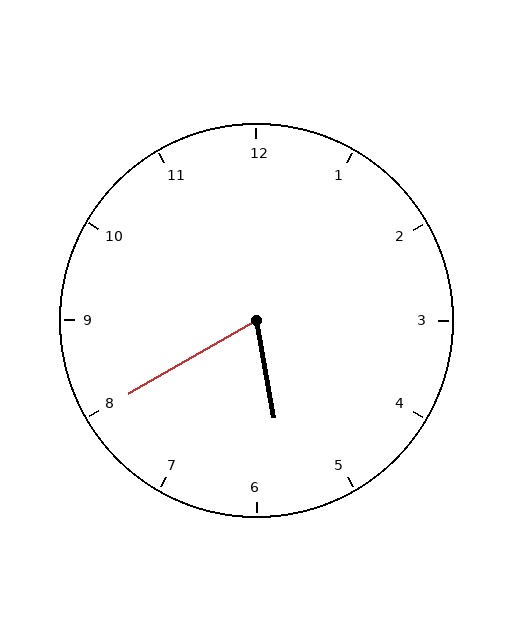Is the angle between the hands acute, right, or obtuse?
It is acute.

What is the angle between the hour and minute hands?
Approximately 70 degrees.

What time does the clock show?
5:40.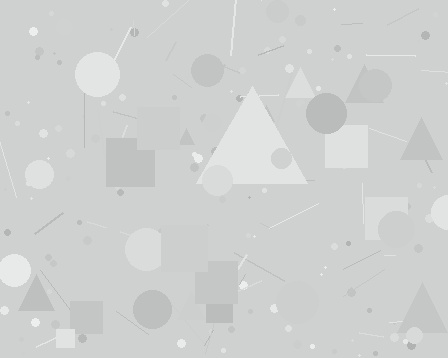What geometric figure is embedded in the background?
A triangle is embedded in the background.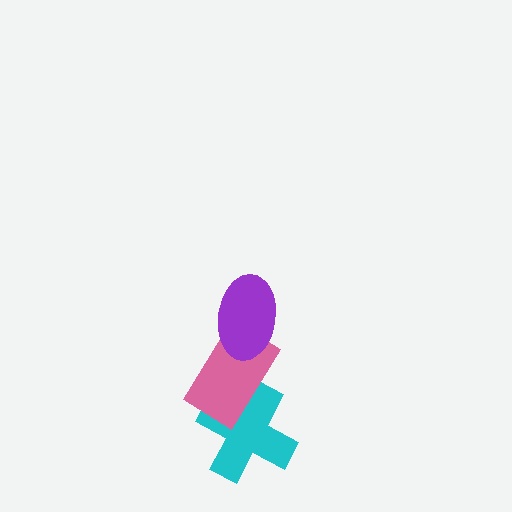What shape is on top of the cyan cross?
The pink rectangle is on top of the cyan cross.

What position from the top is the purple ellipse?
The purple ellipse is 1st from the top.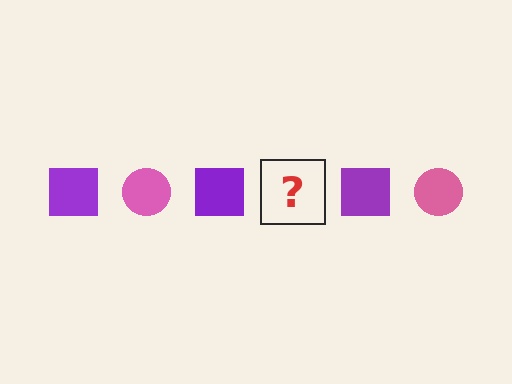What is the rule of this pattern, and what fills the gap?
The rule is that the pattern alternates between purple square and pink circle. The gap should be filled with a pink circle.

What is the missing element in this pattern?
The missing element is a pink circle.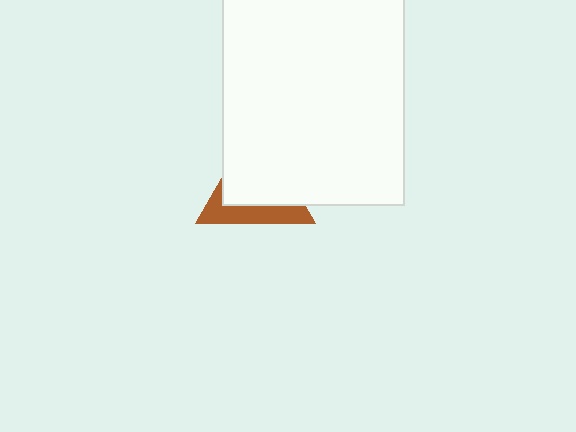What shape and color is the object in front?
The object in front is a white rectangle.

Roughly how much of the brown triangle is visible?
A small part of it is visible (roughly 35%).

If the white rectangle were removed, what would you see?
You would see the complete brown triangle.